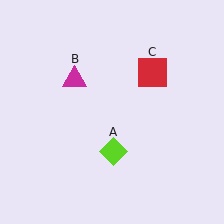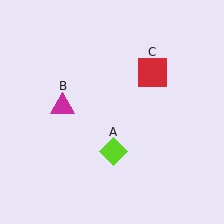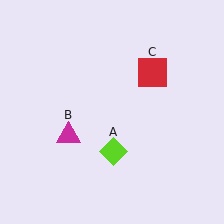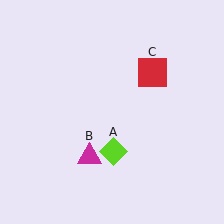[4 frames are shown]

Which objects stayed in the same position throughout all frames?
Lime diamond (object A) and red square (object C) remained stationary.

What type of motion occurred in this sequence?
The magenta triangle (object B) rotated counterclockwise around the center of the scene.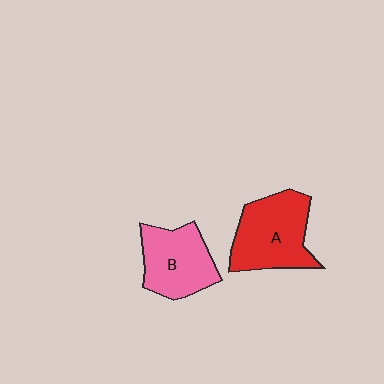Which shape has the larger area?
Shape A (red).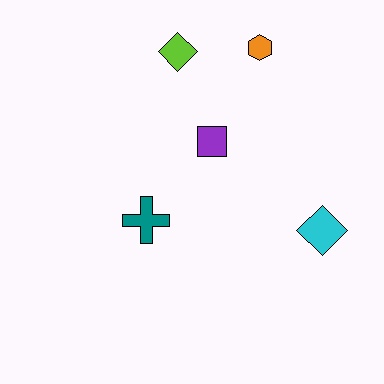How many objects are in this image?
There are 5 objects.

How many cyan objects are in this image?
There is 1 cyan object.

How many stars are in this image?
There are no stars.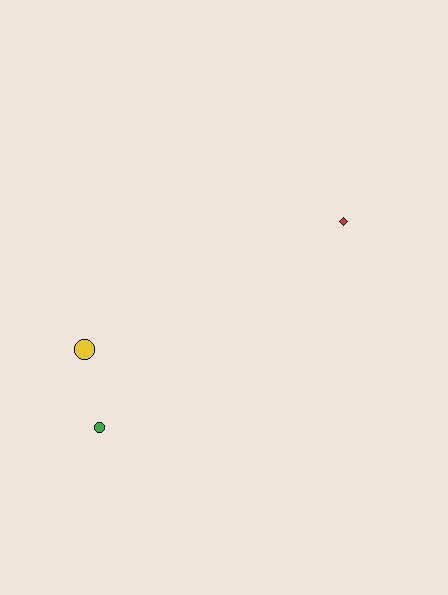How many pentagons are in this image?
There are no pentagons.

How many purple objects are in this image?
There are no purple objects.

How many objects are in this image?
There are 3 objects.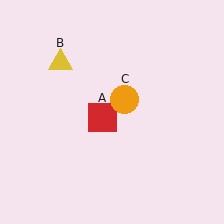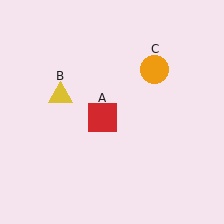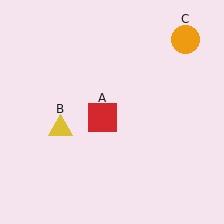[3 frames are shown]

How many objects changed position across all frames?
2 objects changed position: yellow triangle (object B), orange circle (object C).